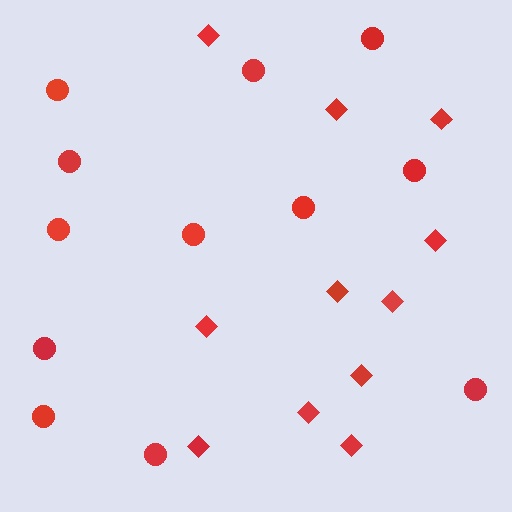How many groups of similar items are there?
There are 2 groups: one group of diamonds (11) and one group of circles (12).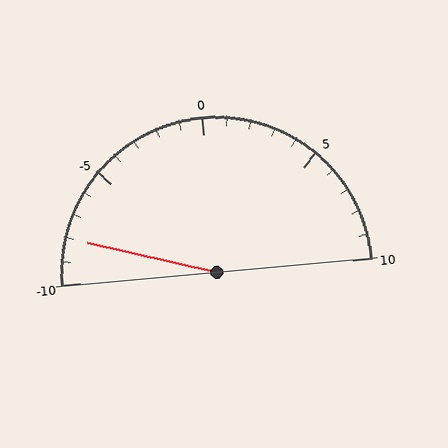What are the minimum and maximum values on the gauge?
The gauge ranges from -10 to 10.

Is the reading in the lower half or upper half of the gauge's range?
The reading is in the lower half of the range (-10 to 10).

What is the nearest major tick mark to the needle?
The nearest major tick mark is -10.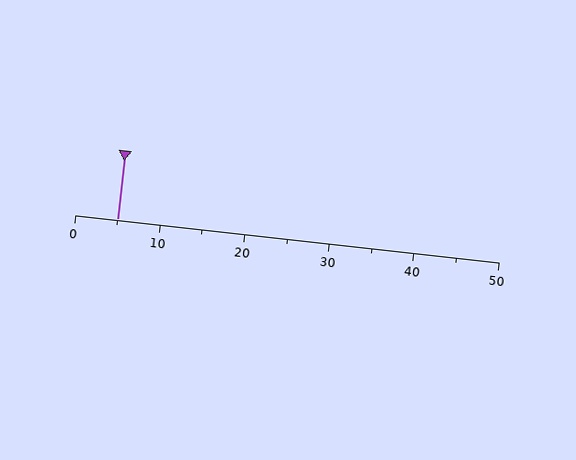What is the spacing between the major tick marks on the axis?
The major ticks are spaced 10 apart.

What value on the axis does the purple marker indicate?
The marker indicates approximately 5.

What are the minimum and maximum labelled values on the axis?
The axis runs from 0 to 50.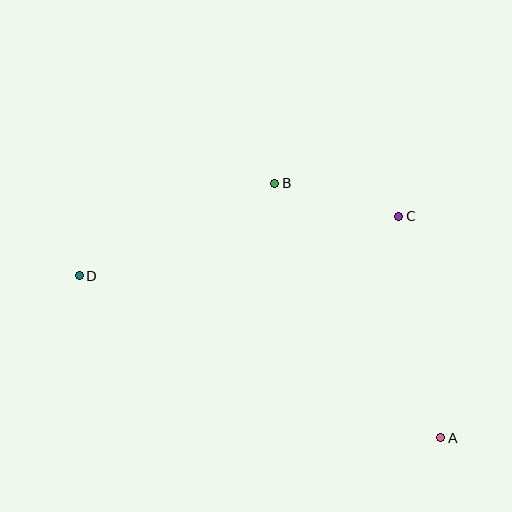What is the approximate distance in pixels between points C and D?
The distance between C and D is approximately 325 pixels.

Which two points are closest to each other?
Points B and C are closest to each other.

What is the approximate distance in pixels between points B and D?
The distance between B and D is approximately 216 pixels.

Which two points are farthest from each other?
Points A and D are farthest from each other.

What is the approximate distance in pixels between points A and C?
The distance between A and C is approximately 226 pixels.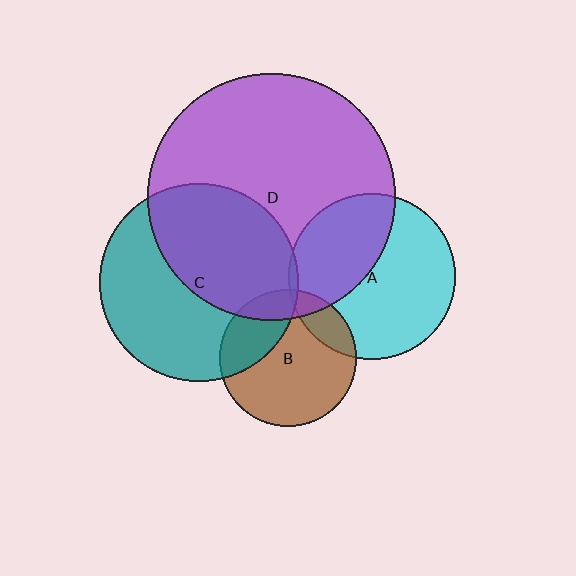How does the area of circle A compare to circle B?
Approximately 1.5 times.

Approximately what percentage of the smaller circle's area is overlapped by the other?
Approximately 50%.